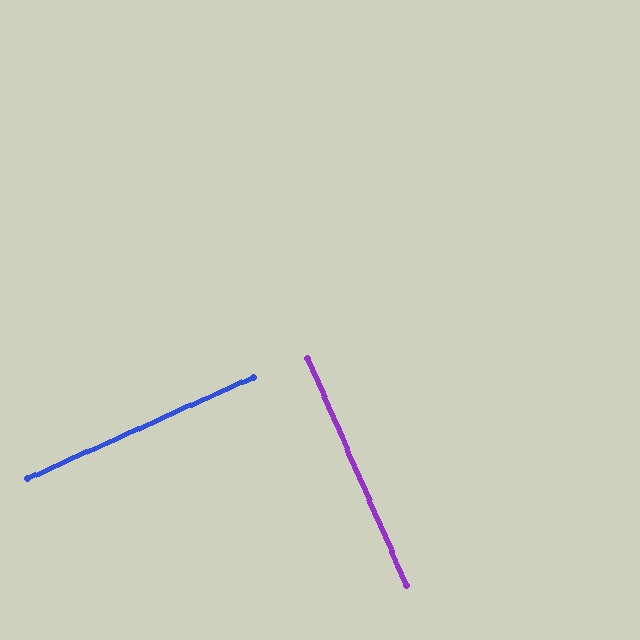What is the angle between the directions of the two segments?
Approximately 89 degrees.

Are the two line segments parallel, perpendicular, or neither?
Perpendicular — they meet at approximately 89°.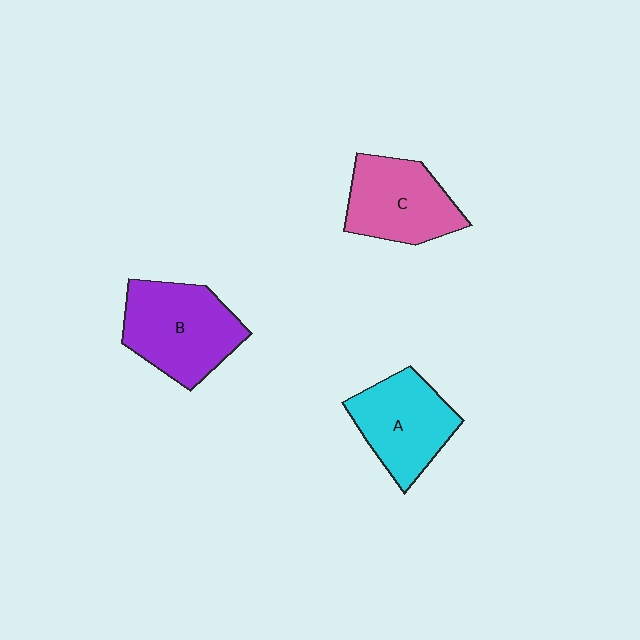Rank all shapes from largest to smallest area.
From largest to smallest: B (purple), C (pink), A (cyan).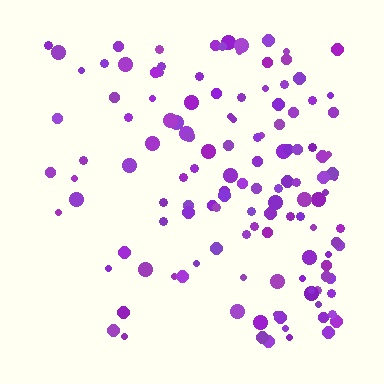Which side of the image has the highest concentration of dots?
The right.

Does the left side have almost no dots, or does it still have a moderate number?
Still a moderate number, just noticeably fewer than the right.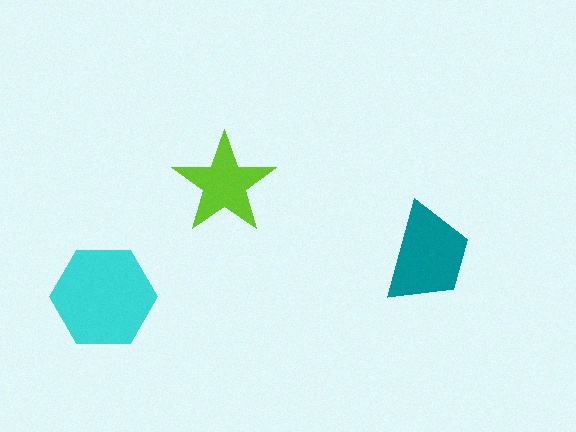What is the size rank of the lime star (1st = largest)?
3rd.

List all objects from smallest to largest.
The lime star, the teal trapezoid, the cyan hexagon.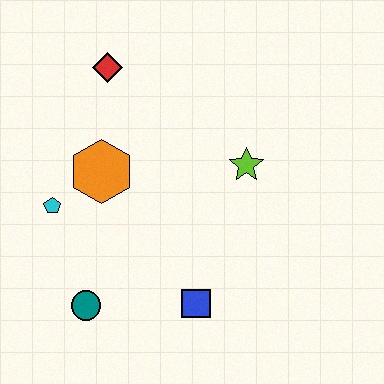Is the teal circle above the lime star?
No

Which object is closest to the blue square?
The teal circle is closest to the blue square.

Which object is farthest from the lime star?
The teal circle is farthest from the lime star.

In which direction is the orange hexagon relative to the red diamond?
The orange hexagon is below the red diamond.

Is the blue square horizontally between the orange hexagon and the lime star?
Yes